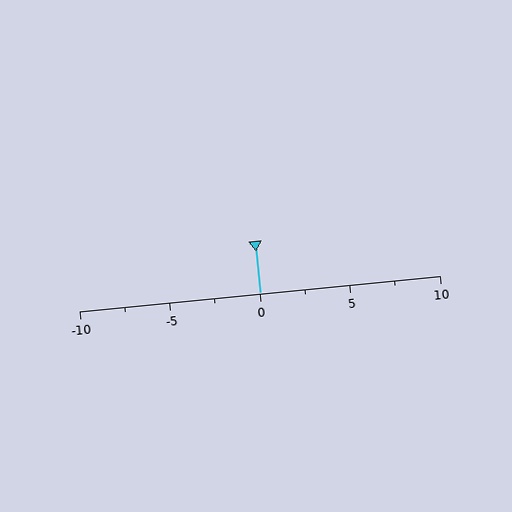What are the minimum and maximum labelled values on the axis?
The axis runs from -10 to 10.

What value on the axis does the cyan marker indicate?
The marker indicates approximately 0.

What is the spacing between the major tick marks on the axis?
The major ticks are spaced 5 apart.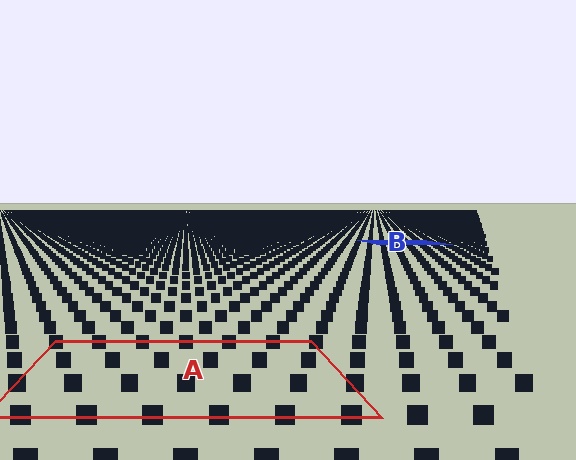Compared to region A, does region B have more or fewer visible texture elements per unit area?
Region B has more texture elements per unit area — they are packed more densely because it is farther away.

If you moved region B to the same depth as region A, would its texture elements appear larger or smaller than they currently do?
They would appear larger. At a closer depth, the same texture elements are projected at a bigger on-screen size.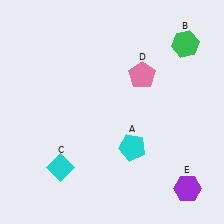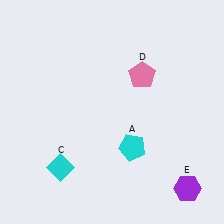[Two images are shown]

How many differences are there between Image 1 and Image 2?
There is 1 difference between the two images.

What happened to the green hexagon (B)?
The green hexagon (B) was removed in Image 2. It was in the top-right area of Image 1.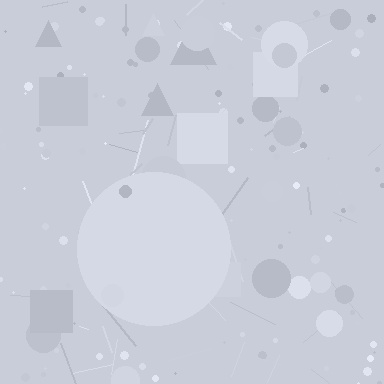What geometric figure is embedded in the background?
A circle is embedded in the background.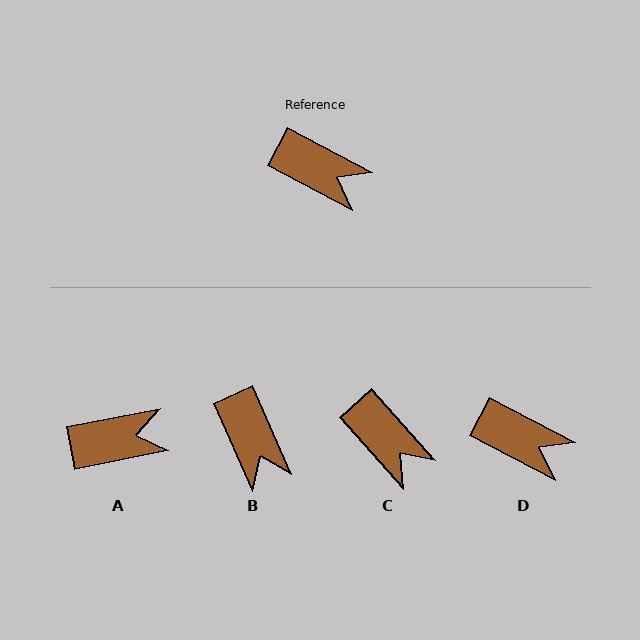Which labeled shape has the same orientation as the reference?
D.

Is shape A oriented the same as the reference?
No, it is off by about 39 degrees.